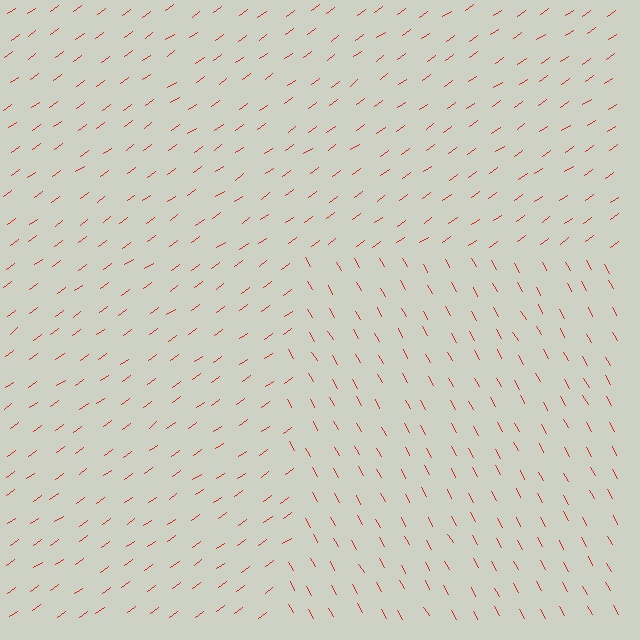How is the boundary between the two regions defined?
The boundary is defined purely by a change in line orientation (approximately 83 degrees difference). All lines are the same color and thickness.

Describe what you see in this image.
The image is filled with small red line segments. A rectangle region in the image has lines oriented differently from the surrounding lines, creating a visible texture boundary.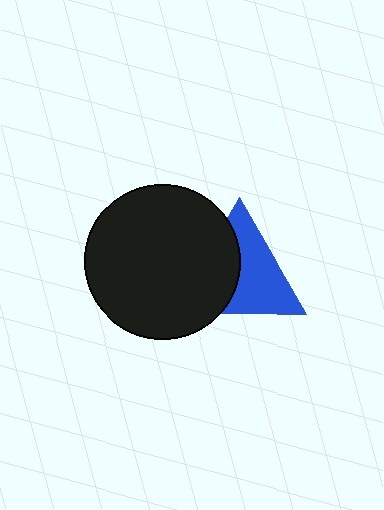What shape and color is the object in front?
The object in front is a black circle.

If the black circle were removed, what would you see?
You would see the complete blue triangle.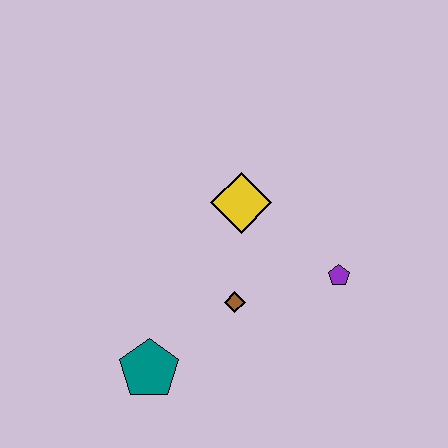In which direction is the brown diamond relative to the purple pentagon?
The brown diamond is to the left of the purple pentagon.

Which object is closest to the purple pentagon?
The brown diamond is closest to the purple pentagon.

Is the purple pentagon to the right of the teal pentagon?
Yes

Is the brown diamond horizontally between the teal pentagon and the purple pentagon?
Yes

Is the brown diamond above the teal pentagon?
Yes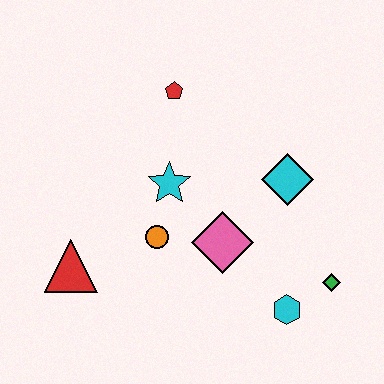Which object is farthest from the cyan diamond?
The red triangle is farthest from the cyan diamond.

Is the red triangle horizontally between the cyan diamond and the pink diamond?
No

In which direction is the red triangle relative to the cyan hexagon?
The red triangle is to the left of the cyan hexagon.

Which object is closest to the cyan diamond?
The pink diamond is closest to the cyan diamond.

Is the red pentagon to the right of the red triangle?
Yes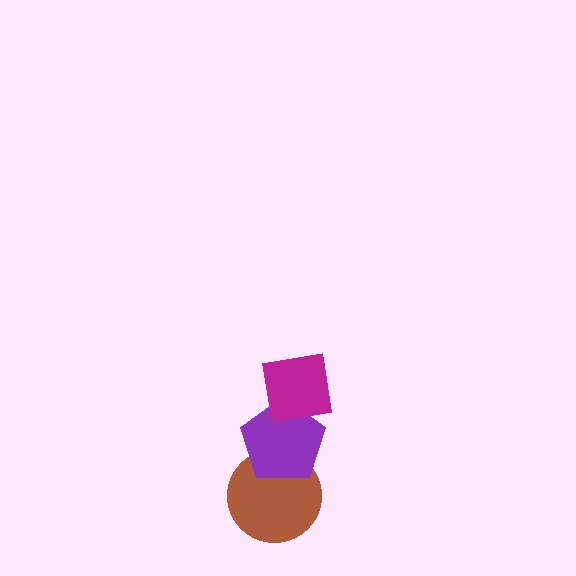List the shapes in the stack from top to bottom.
From top to bottom: the magenta square, the purple pentagon, the brown circle.